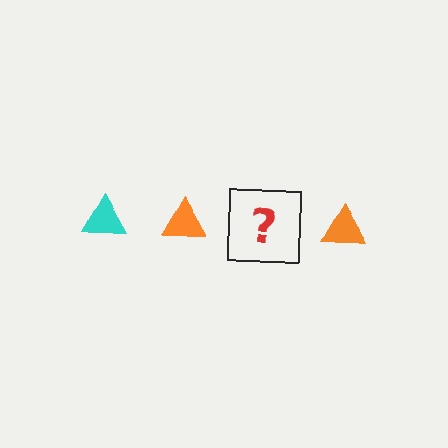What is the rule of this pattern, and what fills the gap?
The rule is that the pattern cycles through cyan, orange triangles. The gap should be filled with a cyan triangle.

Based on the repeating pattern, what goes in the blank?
The blank should be a cyan triangle.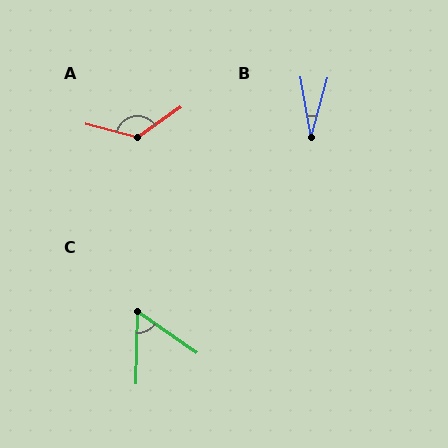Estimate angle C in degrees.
Approximately 57 degrees.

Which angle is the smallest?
B, at approximately 25 degrees.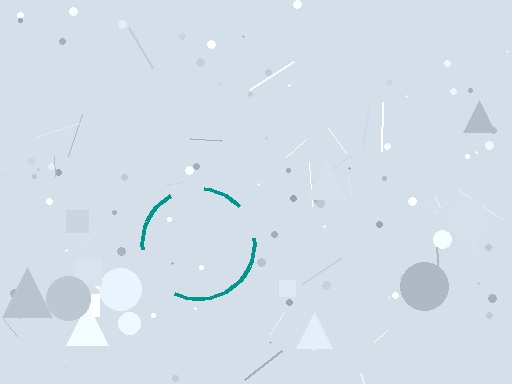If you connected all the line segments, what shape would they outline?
They would outline a circle.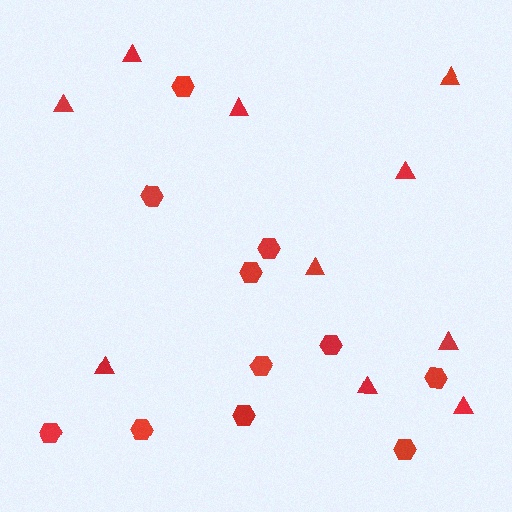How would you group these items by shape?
There are 2 groups: one group of triangles (10) and one group of hexagons (11).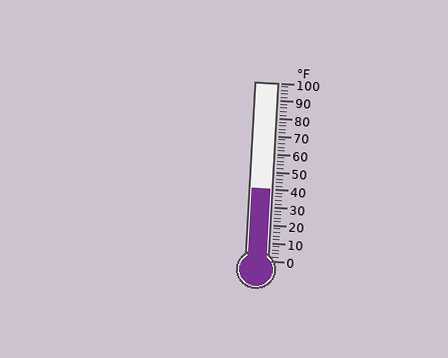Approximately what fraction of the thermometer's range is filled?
The thermometer is filled to approximately 40% of its range.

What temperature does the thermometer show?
The thermometer shows approximately 40°F.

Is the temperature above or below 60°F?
The temperature is below 60°F.